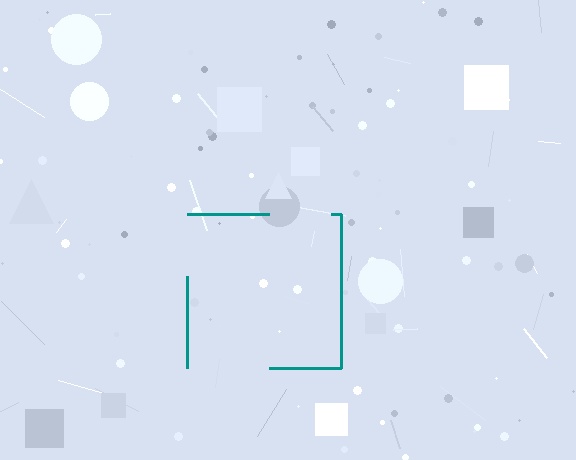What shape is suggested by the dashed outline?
The dashed outline suggests a square.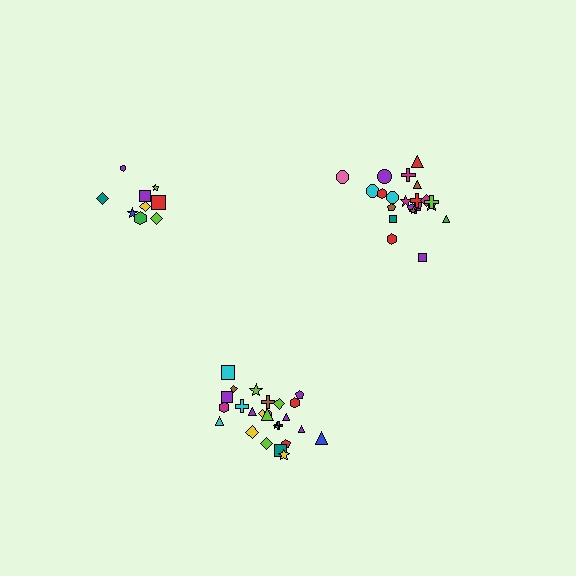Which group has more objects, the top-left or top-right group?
The top-right group.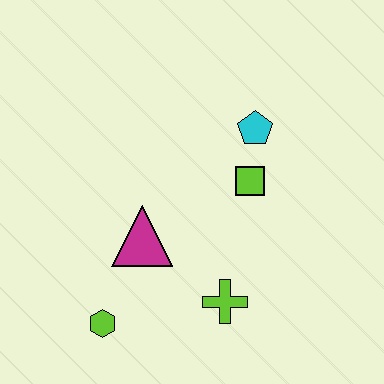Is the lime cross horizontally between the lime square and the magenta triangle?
Yes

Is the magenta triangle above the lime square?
No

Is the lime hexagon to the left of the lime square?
Yes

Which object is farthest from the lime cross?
The cyan pentagon is farthest from the lime cross.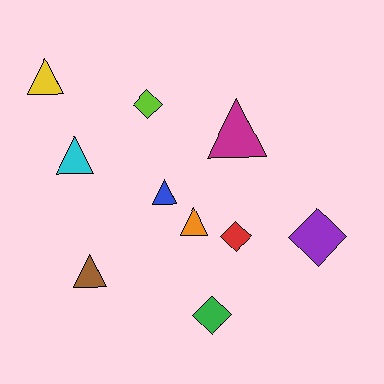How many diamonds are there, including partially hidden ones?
There are 4 diamonds.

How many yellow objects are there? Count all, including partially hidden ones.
There is 1 yellow object.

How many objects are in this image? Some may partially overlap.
There are 10 objects.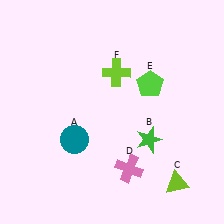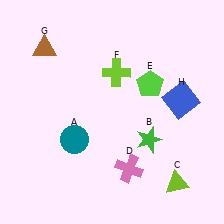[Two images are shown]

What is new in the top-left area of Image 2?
A brown triangle (G) was added in the top-left area of Image 2.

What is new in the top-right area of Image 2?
A blue square (H) was added in the top-right area of Image 2.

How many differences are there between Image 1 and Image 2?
There are 2 differences between the two images.